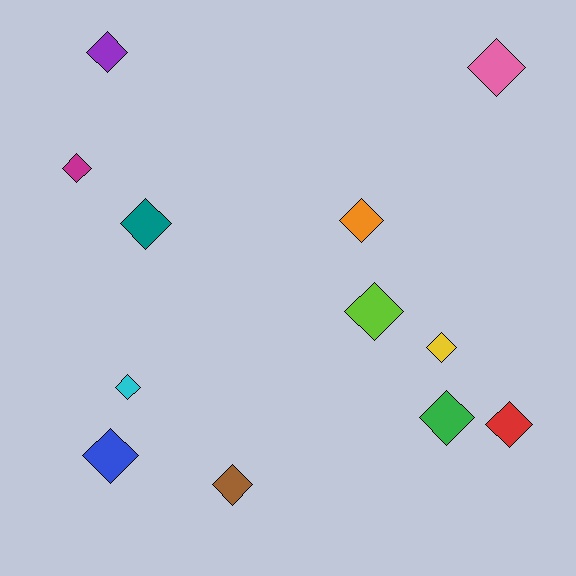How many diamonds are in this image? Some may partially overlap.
There are 12 diamonds.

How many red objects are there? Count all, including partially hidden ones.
There is 1 red object.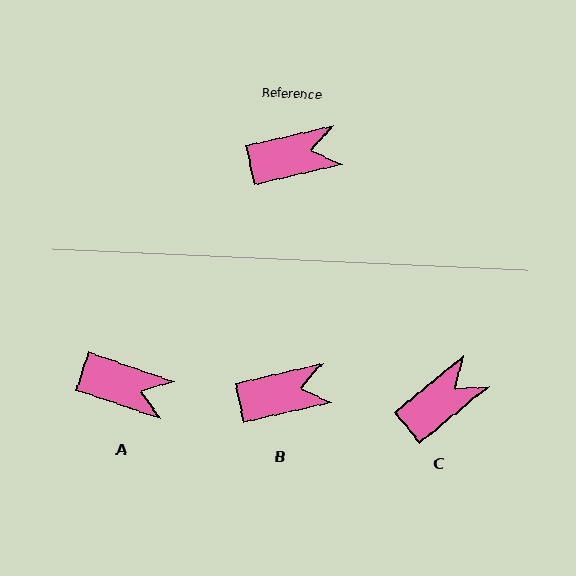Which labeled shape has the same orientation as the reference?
B.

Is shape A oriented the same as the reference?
No, it is off by about 32 degrees.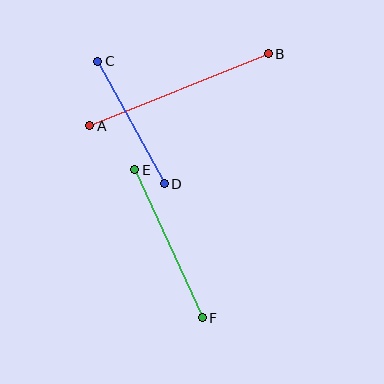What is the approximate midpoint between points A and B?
The midpoint is at approximately (179, 90) pixels.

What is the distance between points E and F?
The distance is approximately 163 pixels.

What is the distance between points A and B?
The distance is approximately 193 pixels.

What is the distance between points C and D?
The distance is approximately 139 pixels.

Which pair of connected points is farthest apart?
Points A and B are farthest apart.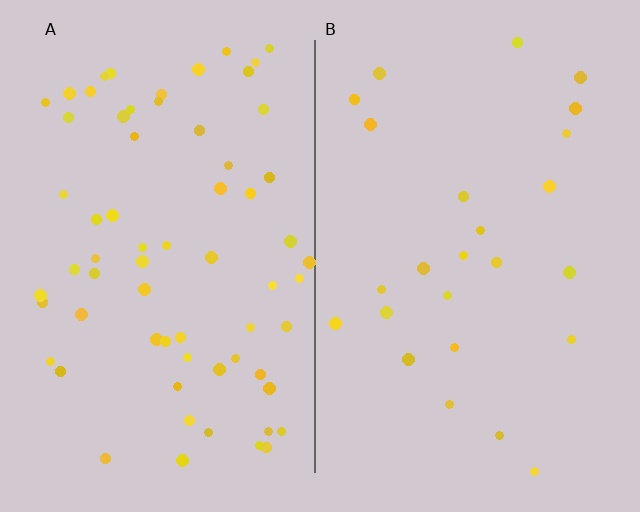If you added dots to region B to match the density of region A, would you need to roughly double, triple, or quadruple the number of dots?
Approximately triple.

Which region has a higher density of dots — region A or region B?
A (the left).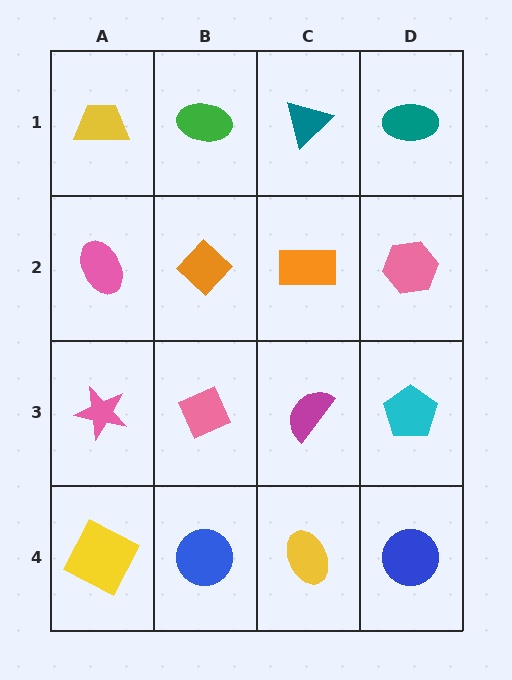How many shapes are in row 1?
4 shapes.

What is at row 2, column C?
An orange rectangle.